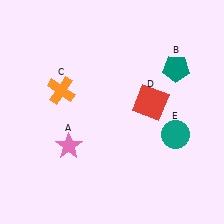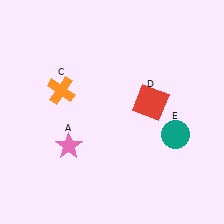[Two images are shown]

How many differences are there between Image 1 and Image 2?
There is 1 difference between the two images.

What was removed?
The teal pentagon (B) was removed in Image 2.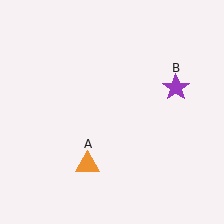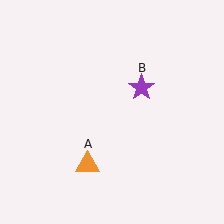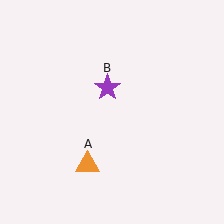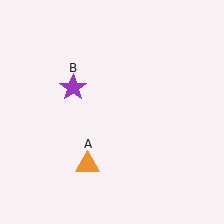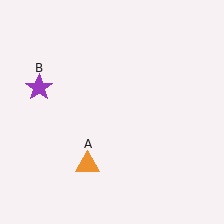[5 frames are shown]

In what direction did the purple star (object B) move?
The purple star (object B) moved left.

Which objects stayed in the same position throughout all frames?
Orange triangle (object A) remained stationary.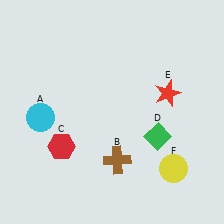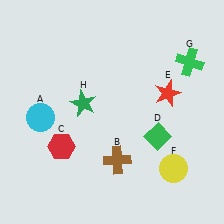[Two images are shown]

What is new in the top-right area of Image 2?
A green cross (G) was added in the top-right area of Image 2.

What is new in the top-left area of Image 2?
A green star (H) was added in the top-left area of Image 2.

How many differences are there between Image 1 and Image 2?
There are 2 differences between the two images.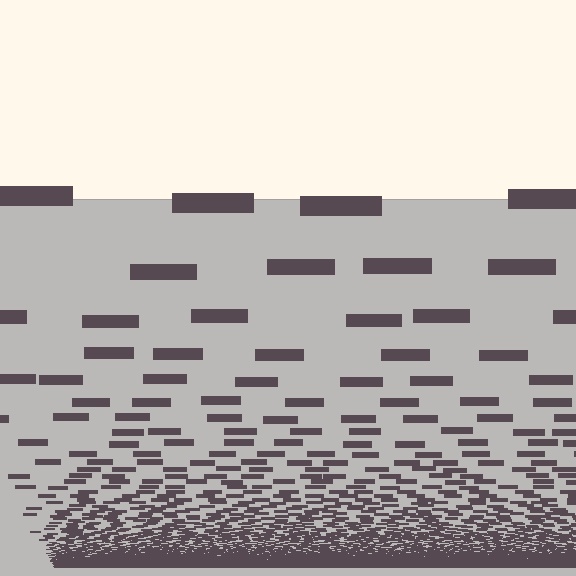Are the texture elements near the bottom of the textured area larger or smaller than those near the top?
Smaller. The gradient is inverted — elements near the bottom are smaller and denser.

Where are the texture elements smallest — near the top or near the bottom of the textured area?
Near the bottom.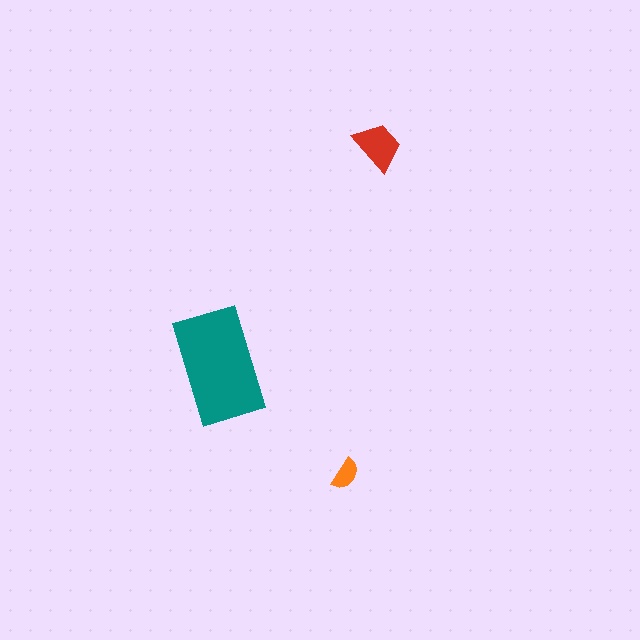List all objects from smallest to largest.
The orange semicircle, the red trapezoid, the teal rectangle.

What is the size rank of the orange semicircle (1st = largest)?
3rd.